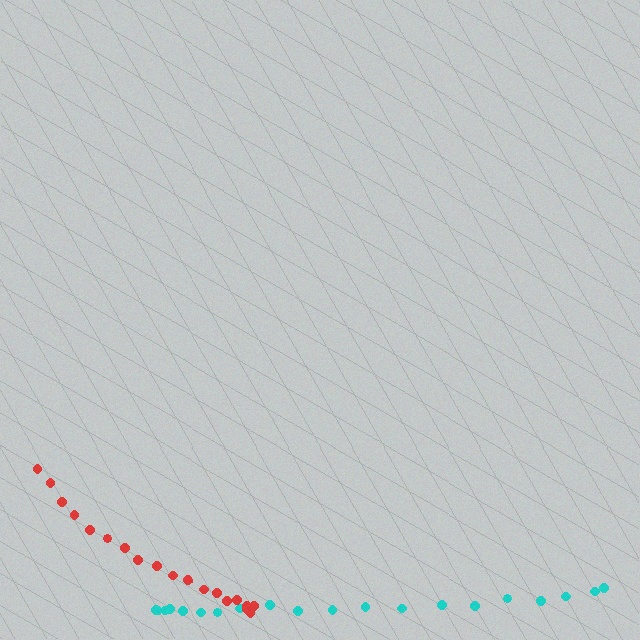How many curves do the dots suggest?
There are 2 distinct paths.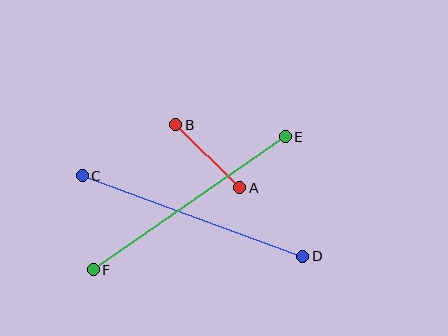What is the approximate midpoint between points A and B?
The midpoint is at approximately (208, 156) pixels.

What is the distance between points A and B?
The distance is approximately 90 pixels.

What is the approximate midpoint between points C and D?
The midpoint is at approximately (193, 216) pixels.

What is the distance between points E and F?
The distance is approximately 233 pixels.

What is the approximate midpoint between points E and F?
The midpoint is at approximately (189, 203) pixels.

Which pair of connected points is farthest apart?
Points C and D are farthest apart.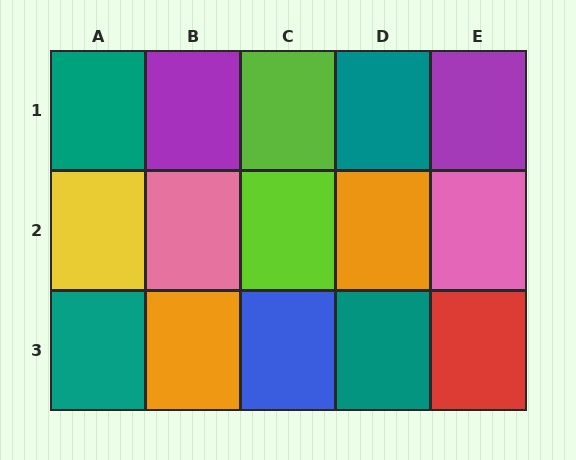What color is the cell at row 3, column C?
Blue.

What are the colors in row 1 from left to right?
Teal, purple, lime, teal, purple.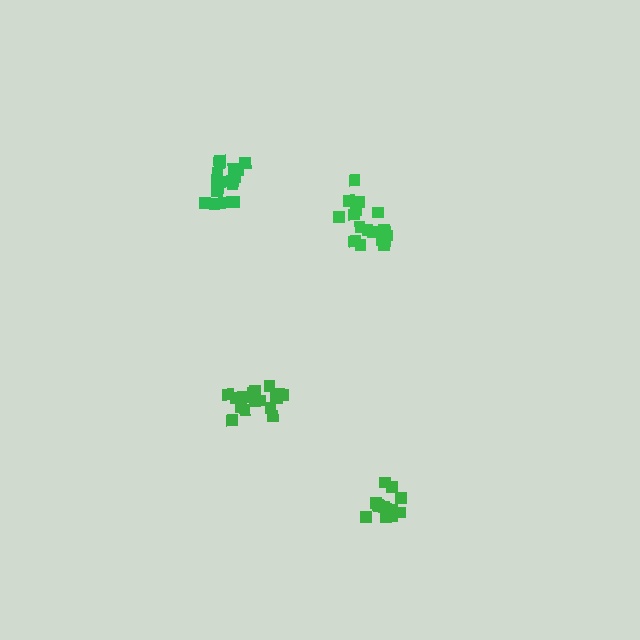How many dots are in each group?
Group 1: 18 dots, Group 2: 18 dots, Group 3: 17 dots, Group 4: 15 dots (68 total).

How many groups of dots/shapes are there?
There are 4 groups.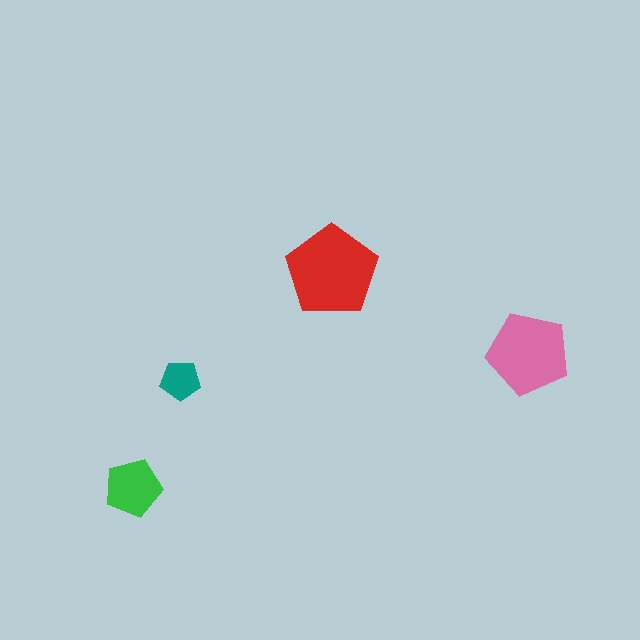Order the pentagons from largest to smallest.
the red one, the pink one, the green one, the teal one.